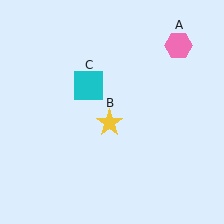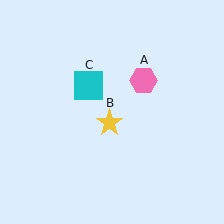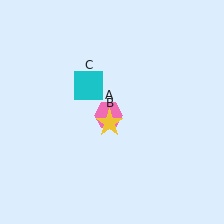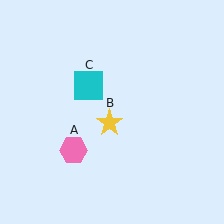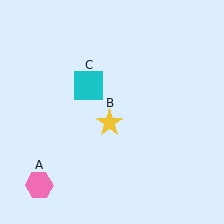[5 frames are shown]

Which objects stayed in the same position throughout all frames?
Yellow star (object B) and cyan square (object C) remained stationary.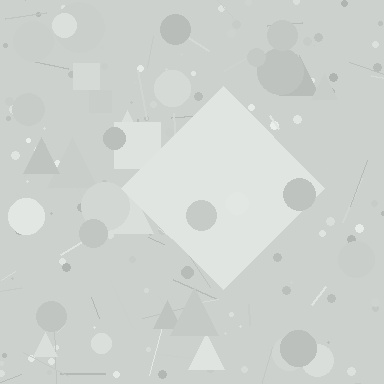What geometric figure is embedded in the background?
A diamond is embedded in the background.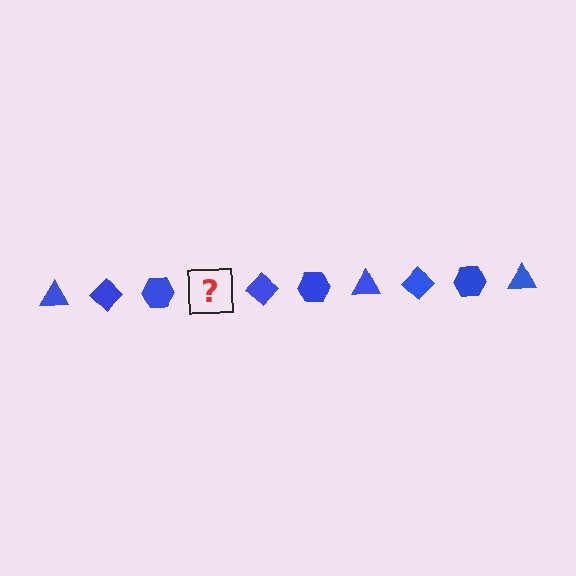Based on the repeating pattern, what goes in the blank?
The blank should be a blue triangle.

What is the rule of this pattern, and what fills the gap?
The rule is that the pattern cycles through triangle, diamond, hexagon shapes in blue. The gap should be filled with a blue triangle.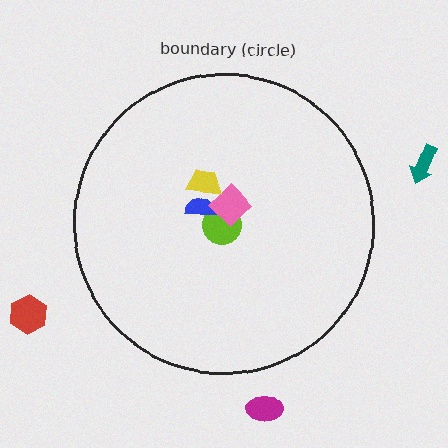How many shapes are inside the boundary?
4 inside, 3 outside.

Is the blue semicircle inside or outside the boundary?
Inside.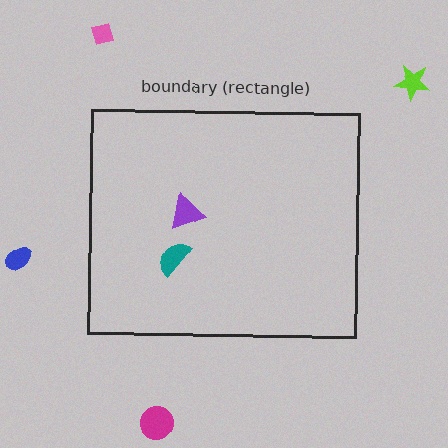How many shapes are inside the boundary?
2 inside, 4 outside.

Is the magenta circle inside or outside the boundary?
Outside.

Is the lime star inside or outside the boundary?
Outside.